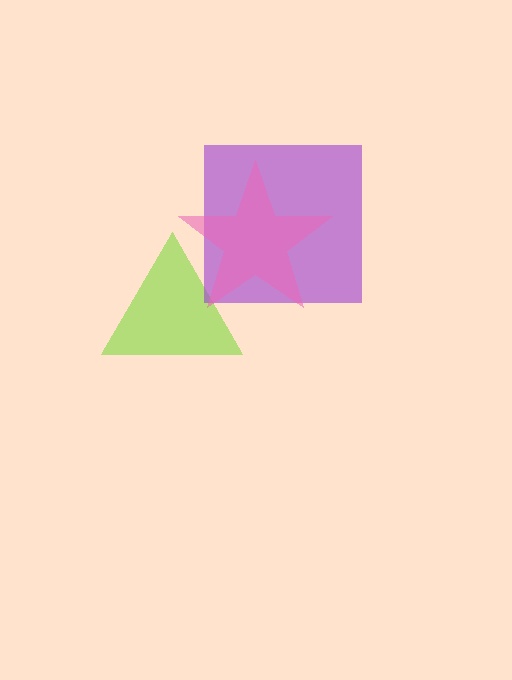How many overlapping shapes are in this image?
There are 3 overlapping shapes in the image.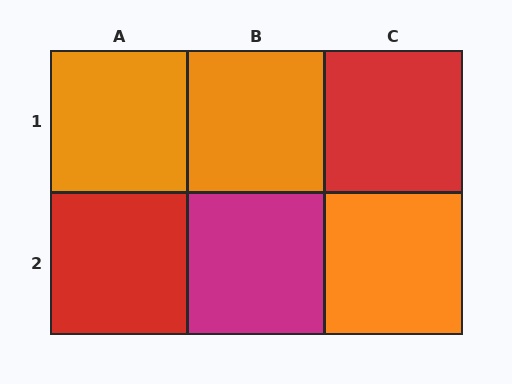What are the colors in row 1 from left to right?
Orange, orange, red.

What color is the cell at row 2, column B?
Magenta.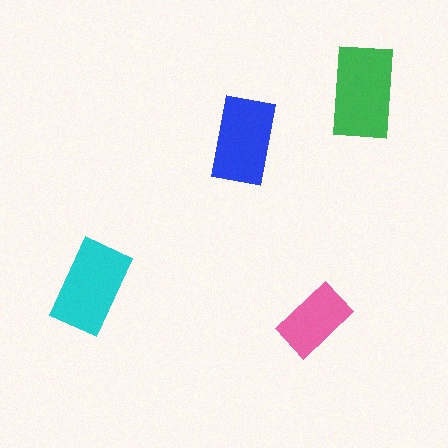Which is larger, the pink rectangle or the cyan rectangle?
The cyan one.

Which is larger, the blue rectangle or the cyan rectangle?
The cyan one.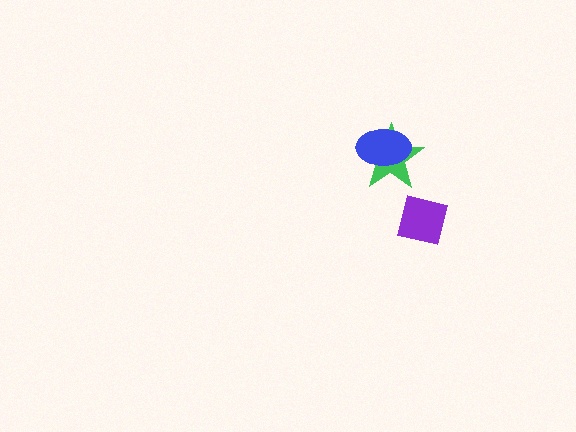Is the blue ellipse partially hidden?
No, no other shape covers it.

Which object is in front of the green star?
The blue ellipse is in front of the green star.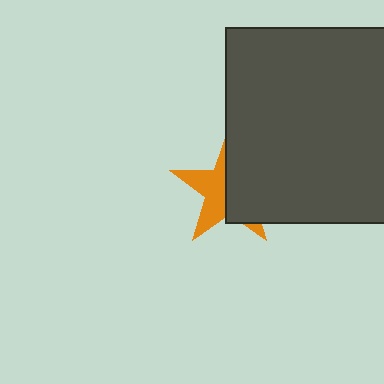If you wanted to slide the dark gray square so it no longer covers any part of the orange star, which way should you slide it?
Slide it right — that is the most direct way to separate the two shapes.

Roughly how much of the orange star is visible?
About half of it is visible (roughly 47%).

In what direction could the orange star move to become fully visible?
The orange star could move left. That would shift it out from behind the dark gray square entirely.